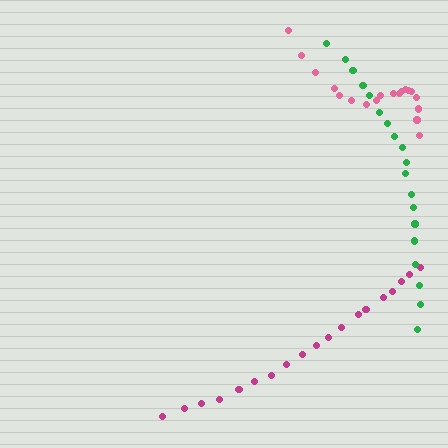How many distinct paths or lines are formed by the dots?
There are 3 distinct paths.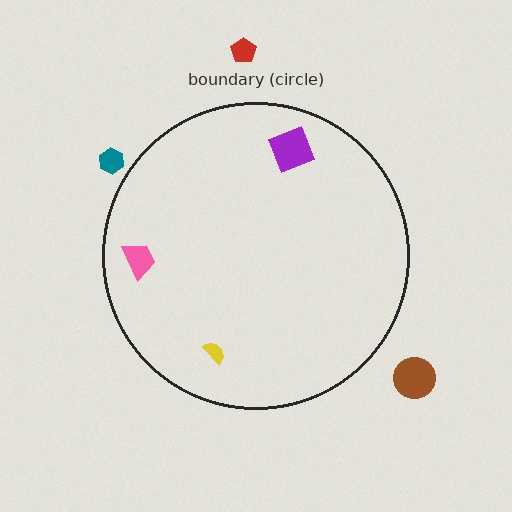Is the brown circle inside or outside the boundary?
Outside.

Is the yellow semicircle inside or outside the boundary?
Inside.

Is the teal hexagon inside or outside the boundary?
Outside.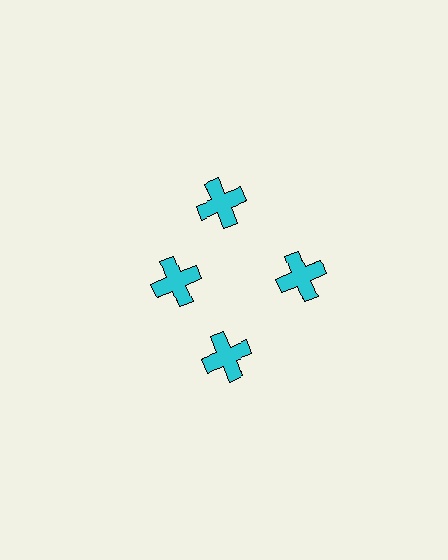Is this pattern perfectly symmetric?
No. The 4 cyan crosses are arranged in a ring, but one element near the 9 o'clock position is pulled inward toward the center, breaking the 4-fold rotational symmetry.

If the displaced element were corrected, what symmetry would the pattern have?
It would have 4-fold rotational symmetry — the pattern would map onto itself every 90 degrees.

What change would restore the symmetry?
The symmetry would be restored by moving it outward, back onto the ring so that all 4 crosses sit at equal angles and equal distance from the center.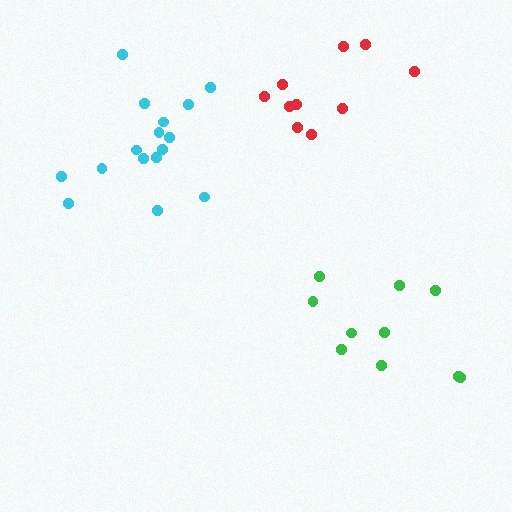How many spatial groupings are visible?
There are 3 spatial groupings.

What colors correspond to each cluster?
The clusters are colored: cyan, red, green.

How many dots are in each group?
Group 1: 16 dots, Group 2: 10 dots, Group 3: 10 dots (36 total).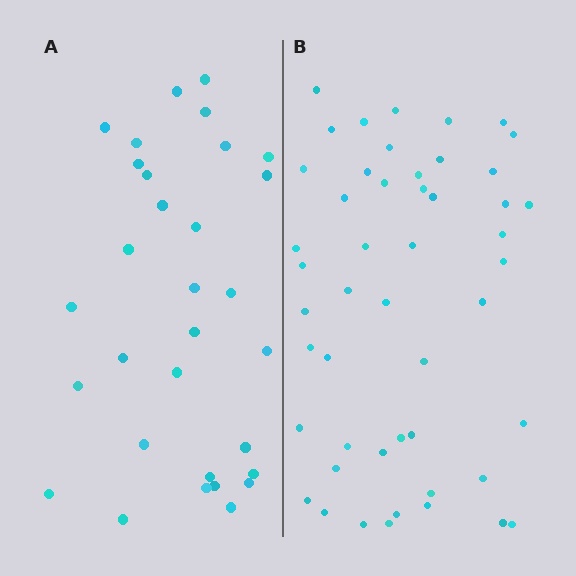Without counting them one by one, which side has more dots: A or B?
Region B (the right region) has more dots.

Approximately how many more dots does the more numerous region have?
Region B has approximately 20 more dots than region A.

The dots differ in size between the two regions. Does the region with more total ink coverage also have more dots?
No. Region A has more total ink coverage because its dots are larger, but region B actually contains more individual dots. Total area can be misleading — the number of items is what matters here.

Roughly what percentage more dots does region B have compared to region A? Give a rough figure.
About 60% more.